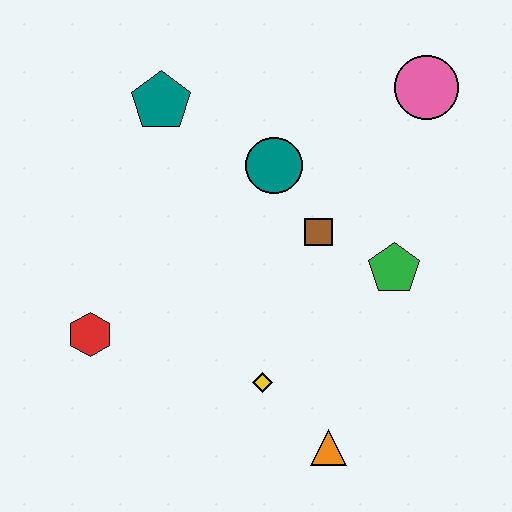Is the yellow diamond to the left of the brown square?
Yes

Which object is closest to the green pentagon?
The brown square is closest to the green pentagon.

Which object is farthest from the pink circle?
The red hexagon is farthest from the pink circle.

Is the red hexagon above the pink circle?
No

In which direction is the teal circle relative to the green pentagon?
The teal circle is to the left of the green pentagon.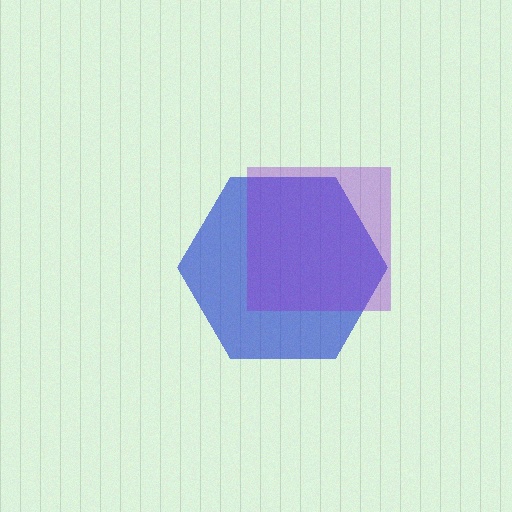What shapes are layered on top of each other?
The layered shapes are: a blue hexagon, a purple square.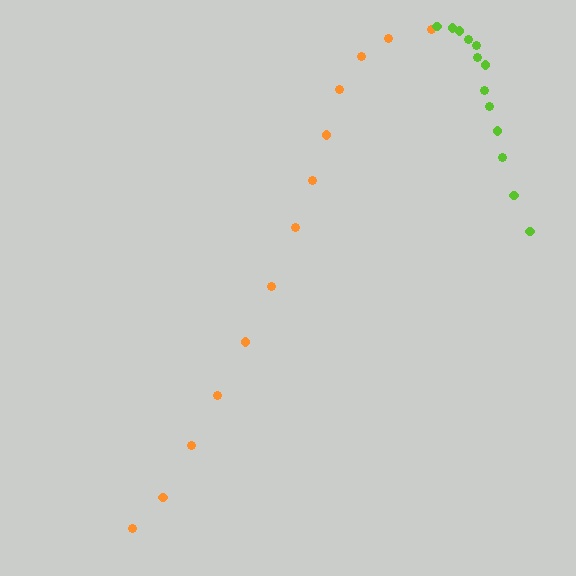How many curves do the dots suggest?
There are 2 distinct paths.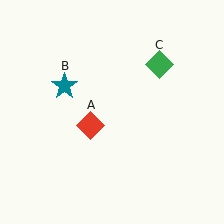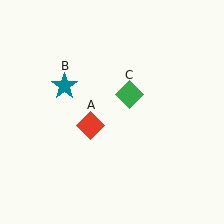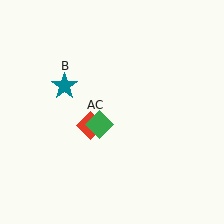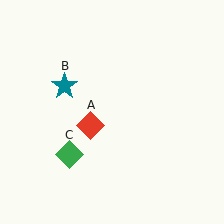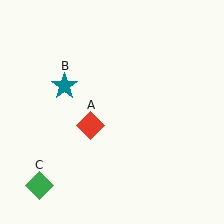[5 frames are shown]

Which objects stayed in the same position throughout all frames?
Red diamond (object A) and teal star (object B) remained stationary.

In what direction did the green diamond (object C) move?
The green diamond (object C) moved down and to the left.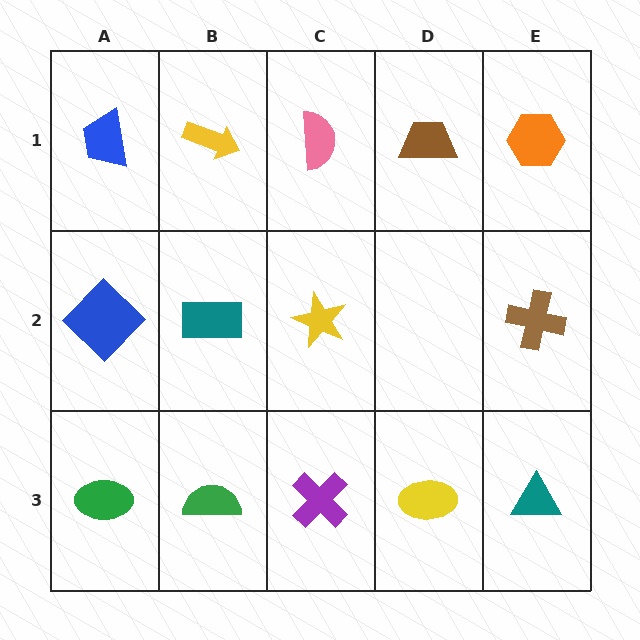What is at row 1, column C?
A pink semicircle.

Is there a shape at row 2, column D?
No, that cell is empty.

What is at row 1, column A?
A blue trapezoid.